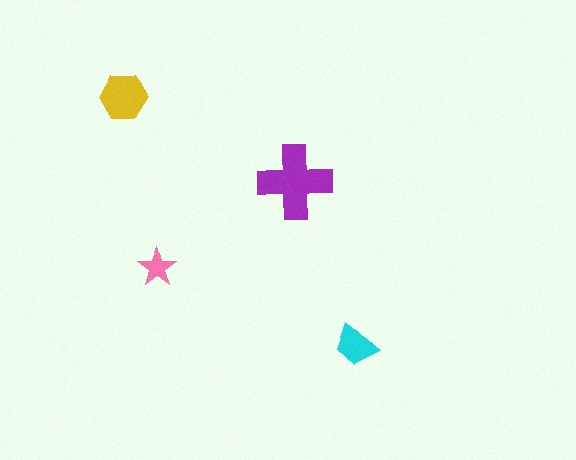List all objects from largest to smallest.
The purple cross, the yellow hexagon, the cyan trapezoid, the pink star.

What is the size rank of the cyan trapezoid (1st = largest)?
3rd.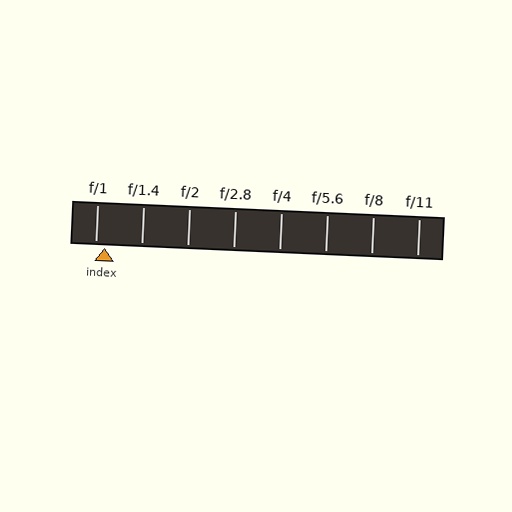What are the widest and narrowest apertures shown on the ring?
The widest aperture shown is f/1 and the narrowest is f/11.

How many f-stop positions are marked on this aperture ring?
There are 8 f-stop positions marked.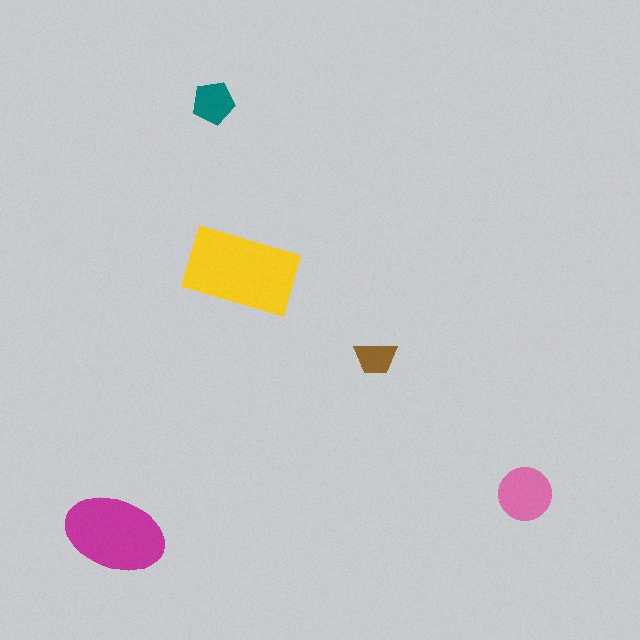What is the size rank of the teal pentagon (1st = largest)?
4th.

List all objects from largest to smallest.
The yellow rectangle, the magenta ellipse, the pink circle, the teal pentagon, the brown trapezoid.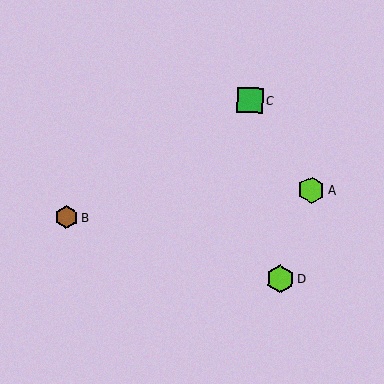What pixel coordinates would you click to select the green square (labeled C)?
Click at (250, 100) to select the green square C.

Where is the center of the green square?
The center of the green square is at (250, 100).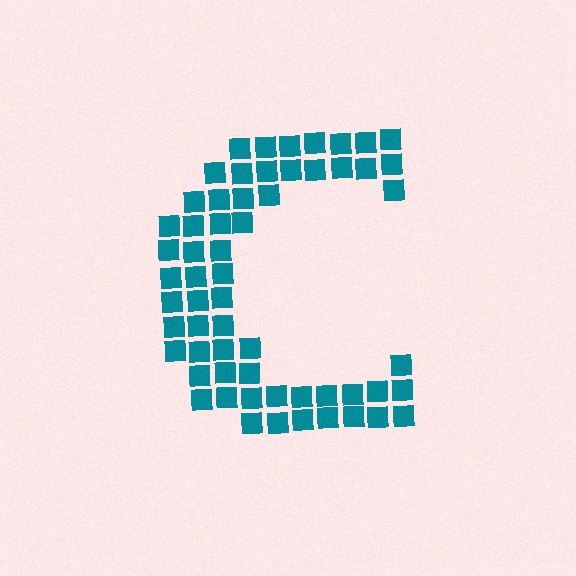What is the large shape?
The large shape is the letter C.